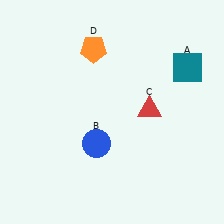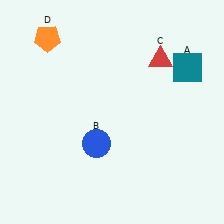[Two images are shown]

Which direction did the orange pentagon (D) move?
The orange pentagon (D) moved left.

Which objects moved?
The objects that moved are: the red triangle (C), the orange pentagon (D).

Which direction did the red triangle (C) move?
The red triangle (C) moved up.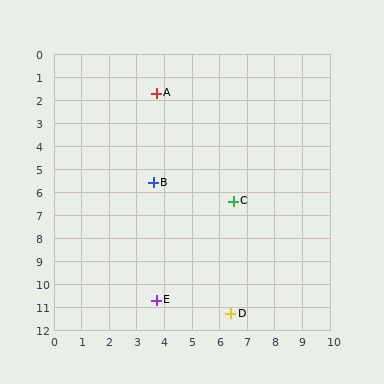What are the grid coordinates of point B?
Point B is at approximately (3.6, 5.6).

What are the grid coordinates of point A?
Point A is at approximately (3.7, 1.7).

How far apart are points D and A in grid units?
Points D and A are about 10.0 grid units apart.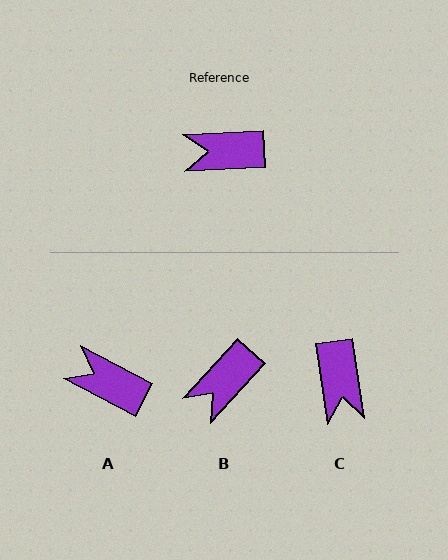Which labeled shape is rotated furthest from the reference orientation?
C, about 96 degrees away.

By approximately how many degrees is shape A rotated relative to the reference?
Approximately 30 degrees clockwise.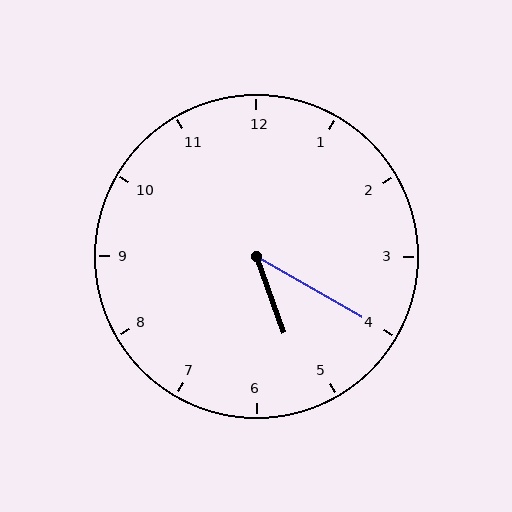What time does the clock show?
5:20.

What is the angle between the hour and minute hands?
Approximately 40 degrees.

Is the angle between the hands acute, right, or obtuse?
It is acute.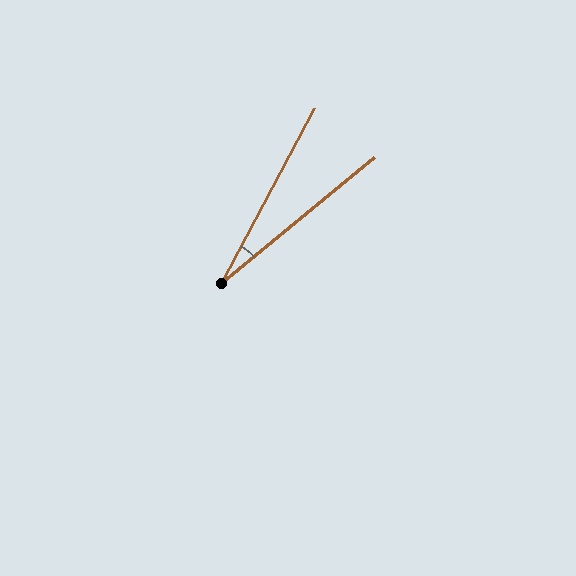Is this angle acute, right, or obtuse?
It is acute.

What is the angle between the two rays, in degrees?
Approximately 23 degrees.